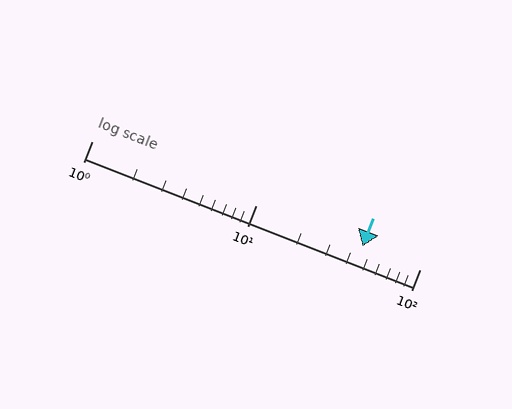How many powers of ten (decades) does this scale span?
The scale spans 2 decades, from 1 to 100.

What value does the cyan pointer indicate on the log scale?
The pointer indicates approximately 45.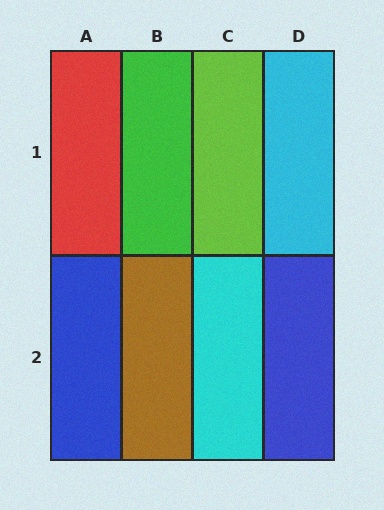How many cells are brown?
1 cell is brown.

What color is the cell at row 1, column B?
Green.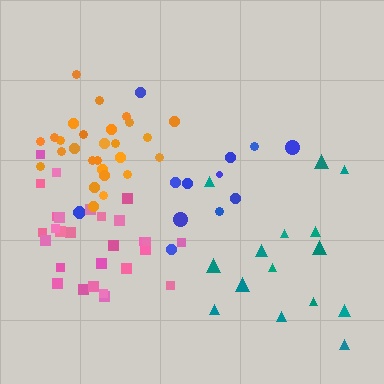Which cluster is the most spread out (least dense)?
Blue.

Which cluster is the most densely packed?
Orange.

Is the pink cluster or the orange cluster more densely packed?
Orange.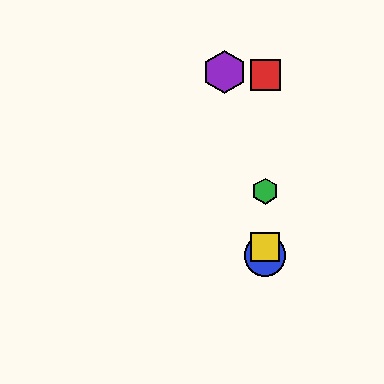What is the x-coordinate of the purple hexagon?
The purple hexagon is at x≈225.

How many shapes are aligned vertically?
4 shapes (the red square, the blue circle, the green hexagon, the yellow square) are aligned vertically.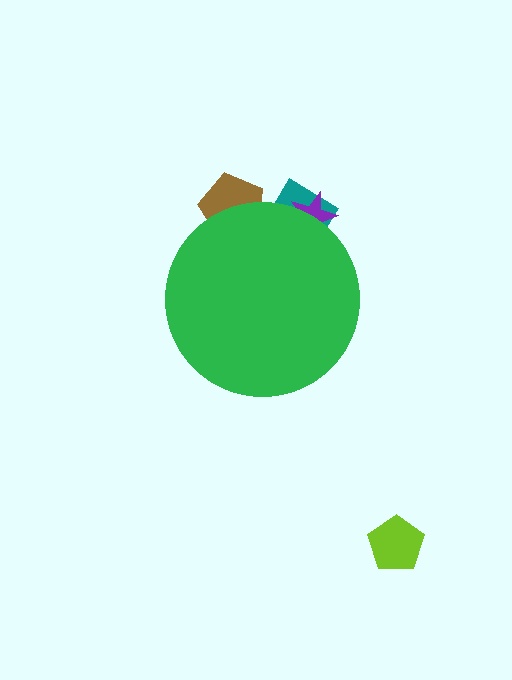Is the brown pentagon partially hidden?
Yes, the brown pentagon is partially hidden behind the green circle.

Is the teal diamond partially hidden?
Yes, the teal diamond is partially hidden behind the green circle.